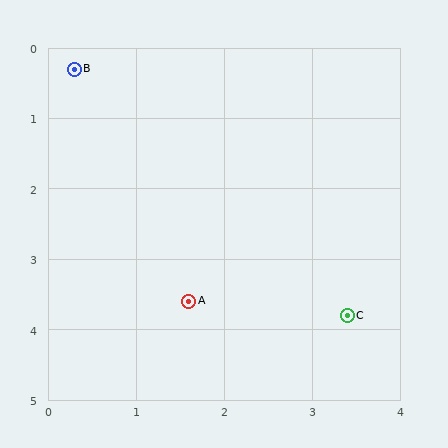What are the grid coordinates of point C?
Point C is at approximately (3.4, 3.8).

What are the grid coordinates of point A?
Point A is at approximately (1.6, 3.6).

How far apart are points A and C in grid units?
Points A and C are about 1.8 grid units apart.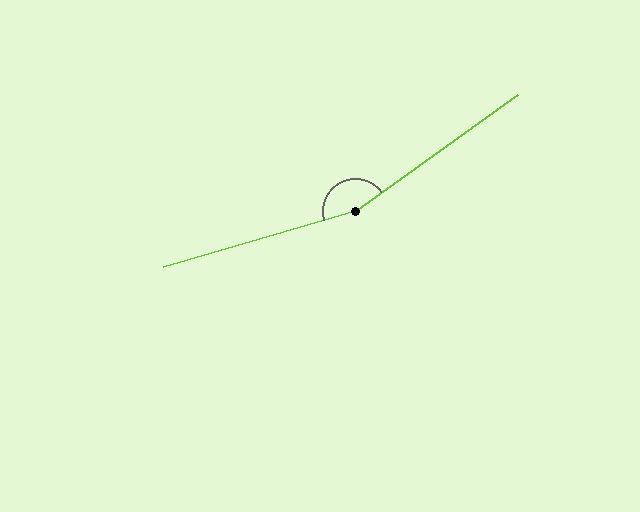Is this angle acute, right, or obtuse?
It is obtuse.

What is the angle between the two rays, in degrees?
Approximately 161 degrees.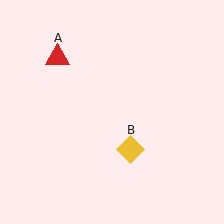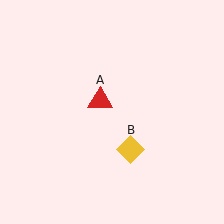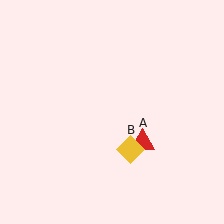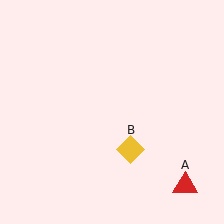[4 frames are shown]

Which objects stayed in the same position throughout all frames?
Yellow diamond (object B) remained stationary.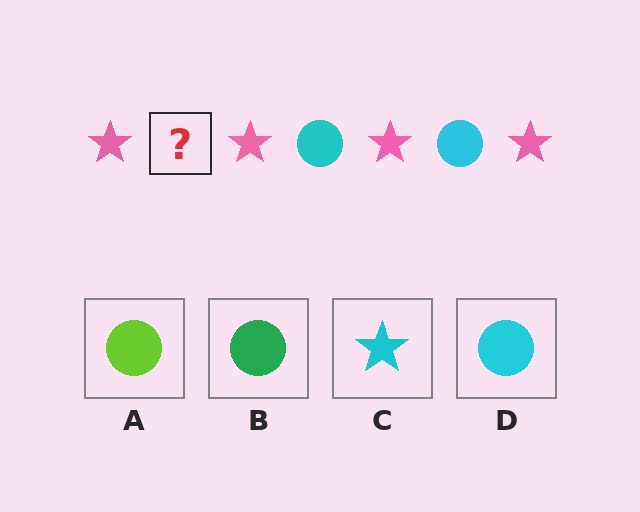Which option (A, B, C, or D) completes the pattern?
D.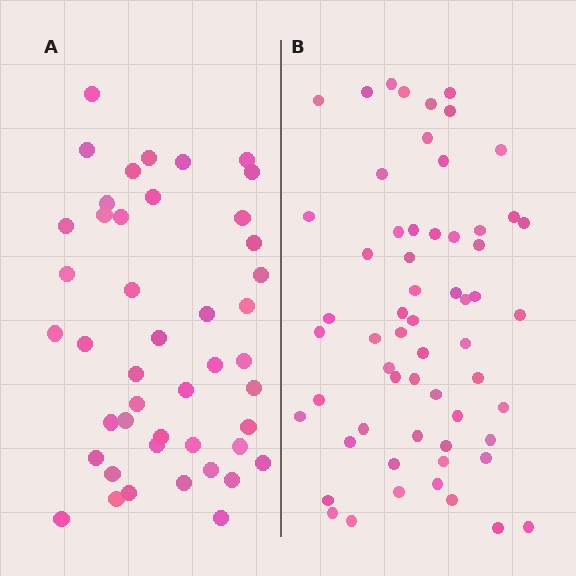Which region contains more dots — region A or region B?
Region B (the right region) has more dots.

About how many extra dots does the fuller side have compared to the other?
Region B has approximately 15 more dots than region A.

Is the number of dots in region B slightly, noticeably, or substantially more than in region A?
Region B has noticeably more, but not dramatically so. The ratio is roughly 1.3 to 1.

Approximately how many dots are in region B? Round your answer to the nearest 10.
About 60 dots.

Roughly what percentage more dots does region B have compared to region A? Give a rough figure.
About 35% more.